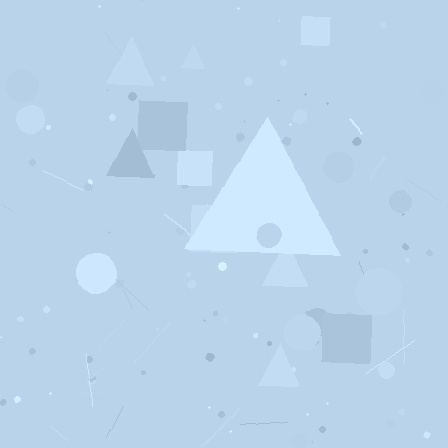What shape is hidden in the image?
A triangle is hidden in the image.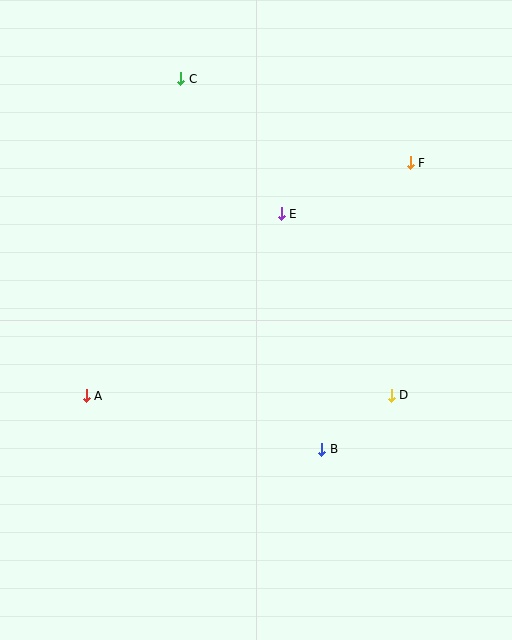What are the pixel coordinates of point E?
Point E is at (281, 214).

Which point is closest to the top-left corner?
Point C is closest to the top-left corner.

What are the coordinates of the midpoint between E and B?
The midpoint between E and B is at (302, 332).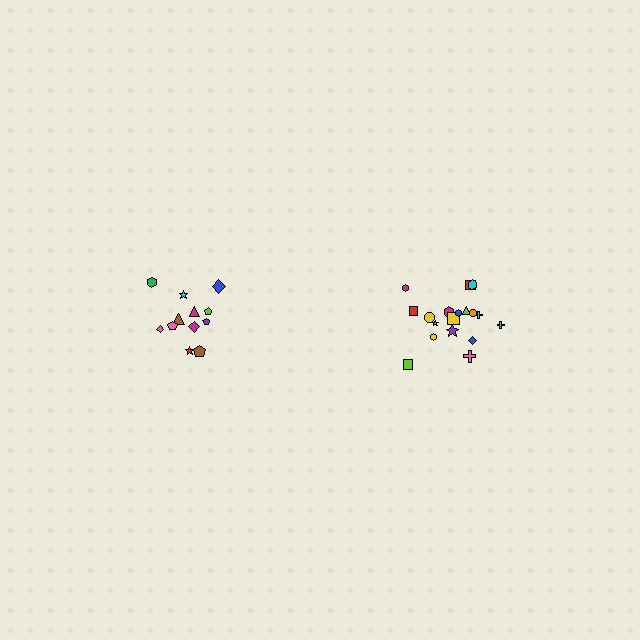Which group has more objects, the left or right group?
The right group.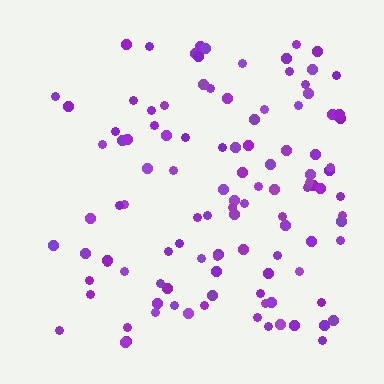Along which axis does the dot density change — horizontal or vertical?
Horizontal.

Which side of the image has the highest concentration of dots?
The right.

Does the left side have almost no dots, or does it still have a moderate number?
Still a moderate number, just noticeably fewer than the right.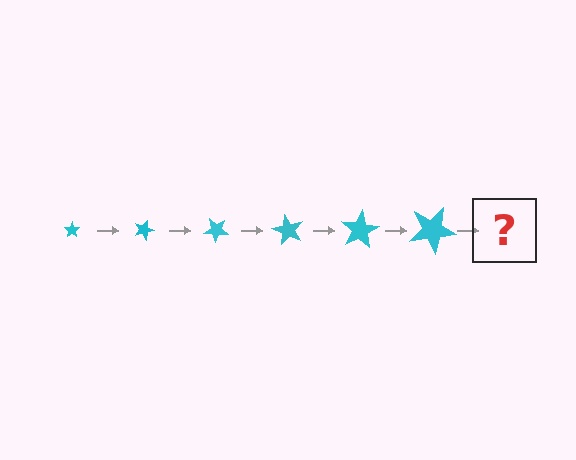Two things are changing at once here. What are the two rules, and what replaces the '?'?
The two rules are that the star grows larger each step and it rotates 20 degrees each step. The '?' should be a star, larger than the previous one and rotated 120 degrees from the start.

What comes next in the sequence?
The next element should be a star, larger than the previous one and rotated 120 degrees from the start.